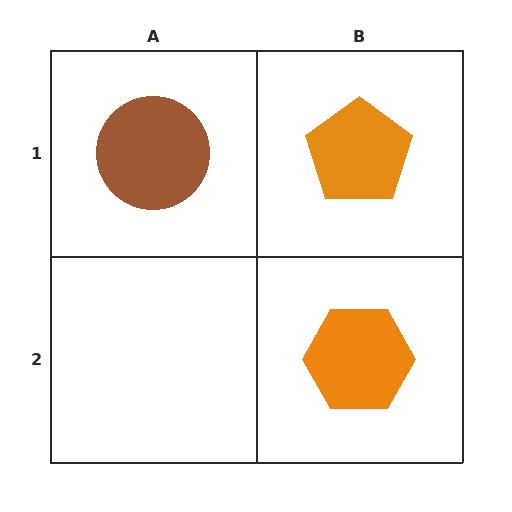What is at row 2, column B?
An orange hexagon.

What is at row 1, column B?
An orange pentagon.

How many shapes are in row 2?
1 shape.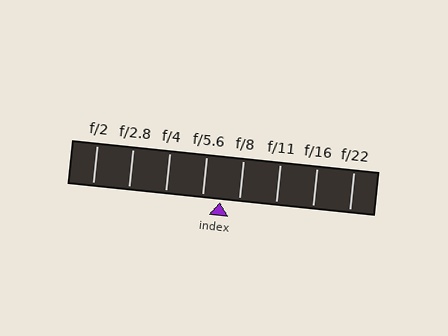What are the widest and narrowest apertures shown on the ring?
The widest aperture shown is f/2 and the narrowest is f/22.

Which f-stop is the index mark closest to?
The index mark is closest to f/5.6.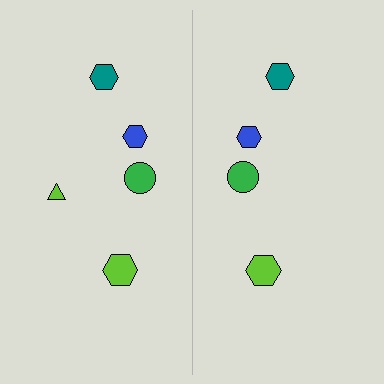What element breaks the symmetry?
A lime triangle is missing from the right side.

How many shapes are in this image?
There are 9 shapes in this image.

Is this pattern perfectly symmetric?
No, the pattern is not perfectly symmetric. A lime triangle is missing from the right side.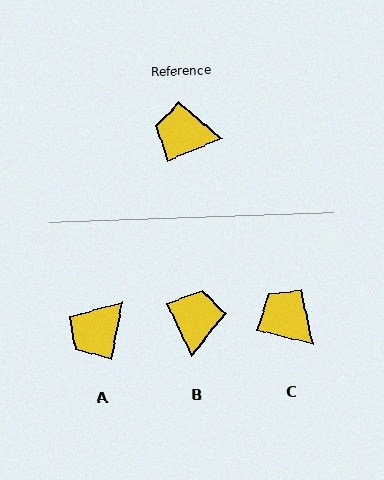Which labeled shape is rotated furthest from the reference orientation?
B, about 89 degrees away.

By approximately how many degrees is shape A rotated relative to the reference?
Approximately 56 degrees counter-clockwise.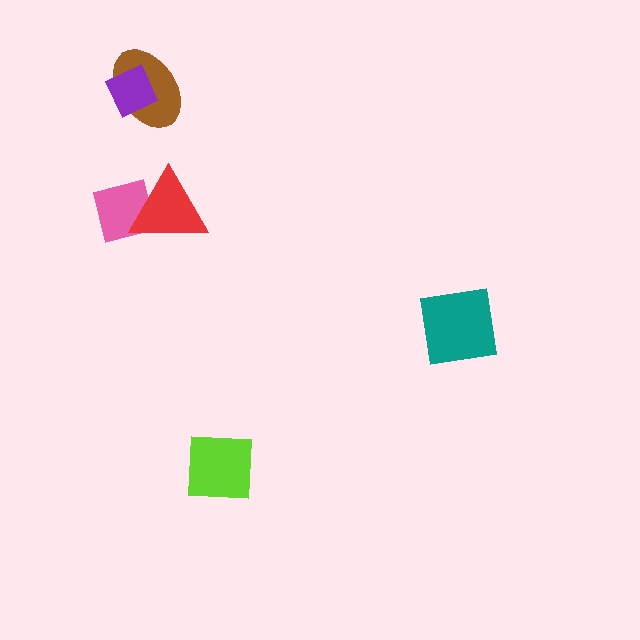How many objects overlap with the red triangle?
1 object overlaps with the red triangle.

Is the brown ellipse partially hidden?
Yes, it is partially covered by another shape.